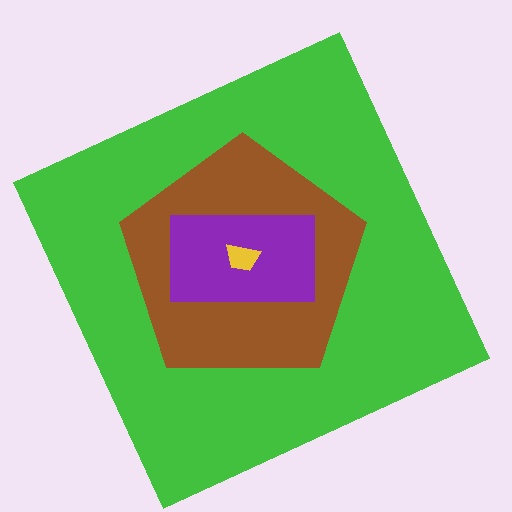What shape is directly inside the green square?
The brown pentagon.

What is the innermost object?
The yellow trapezoid.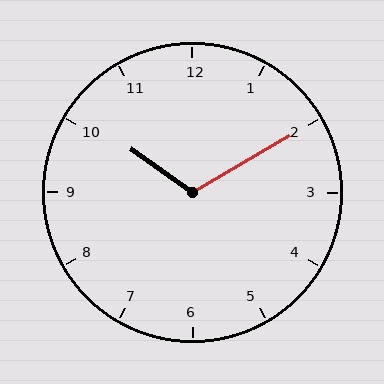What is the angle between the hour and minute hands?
Approximately 115 degrees.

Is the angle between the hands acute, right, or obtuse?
It is obtuse.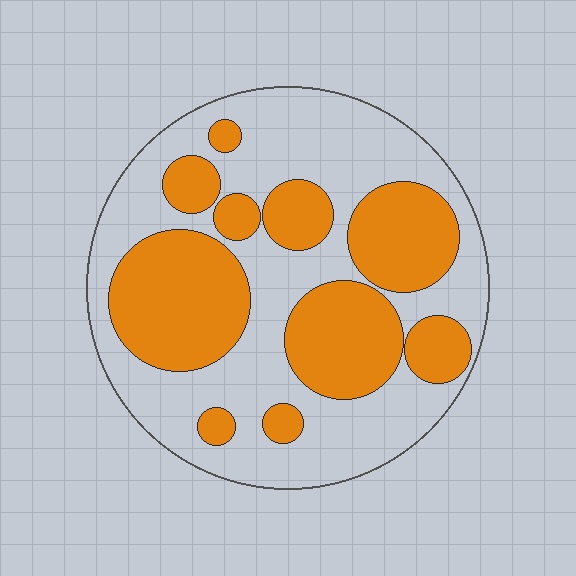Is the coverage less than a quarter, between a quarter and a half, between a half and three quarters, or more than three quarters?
Between a quarter and a half.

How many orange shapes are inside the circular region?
10.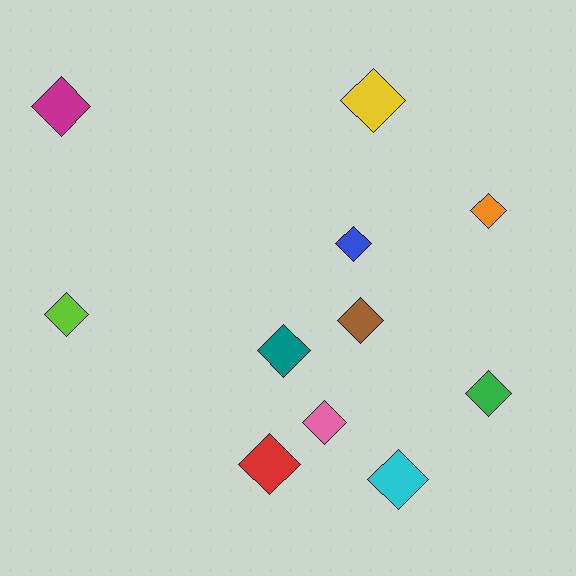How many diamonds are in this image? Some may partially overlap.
There are 11 diamonds.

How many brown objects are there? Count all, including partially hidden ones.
There is 1 brown object.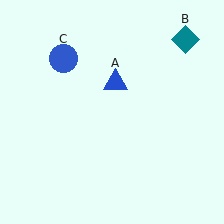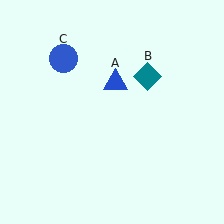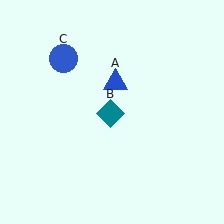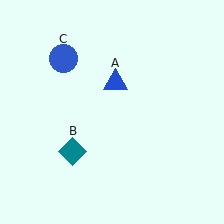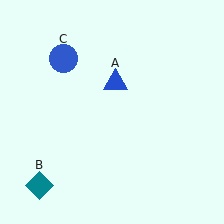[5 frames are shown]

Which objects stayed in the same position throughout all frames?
Blue triangle (object A) and blue circle (object C) remained stationary.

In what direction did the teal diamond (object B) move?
The teal diamond (object B) moved down and to the left.